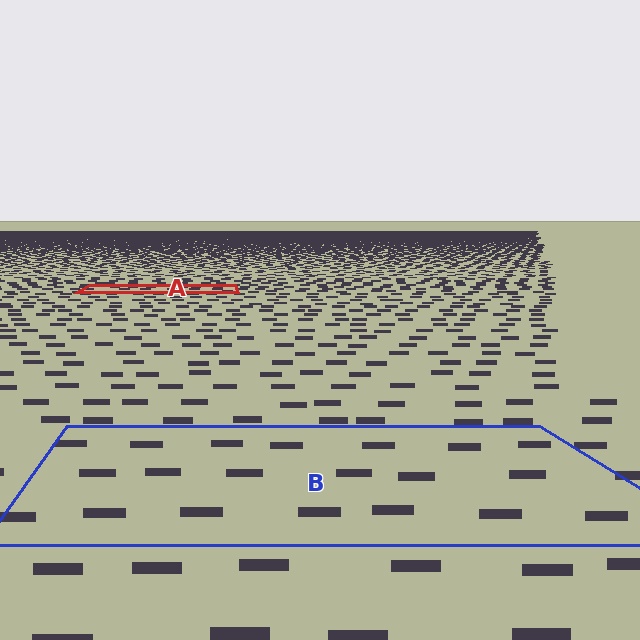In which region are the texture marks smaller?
The texture marks are smaller in region A, because it is farther away.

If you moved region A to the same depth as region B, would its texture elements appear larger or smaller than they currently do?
They would appear larger. At a closer depth, the same texture elements are projected at a bigger on-screen size.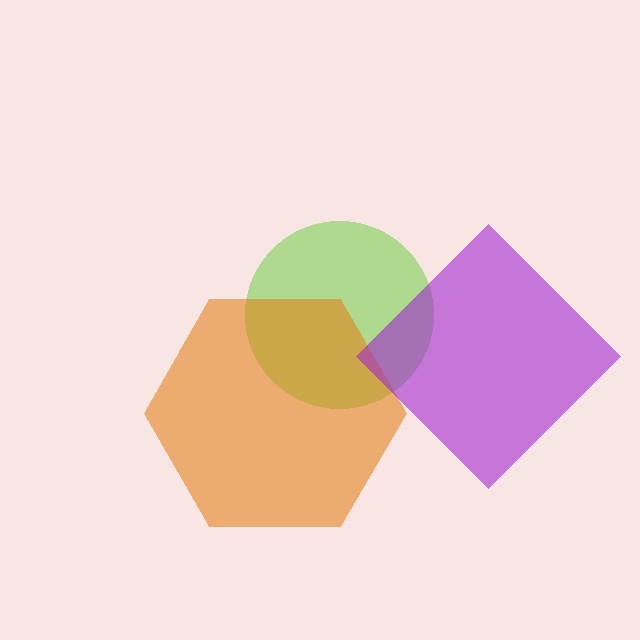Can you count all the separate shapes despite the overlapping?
Yes, there are 3 separate shapes.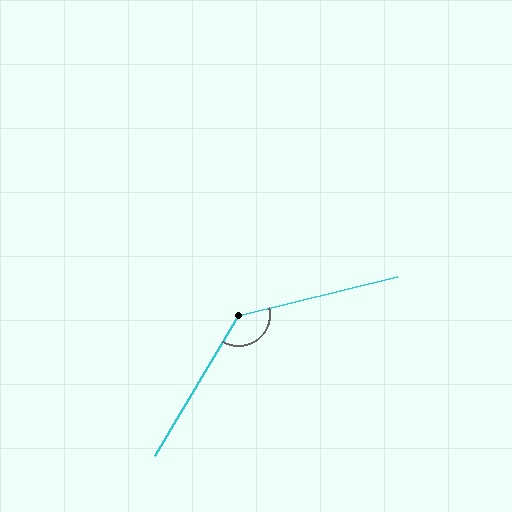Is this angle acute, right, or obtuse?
It is obtuse.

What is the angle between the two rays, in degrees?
Approximately 135 degrees.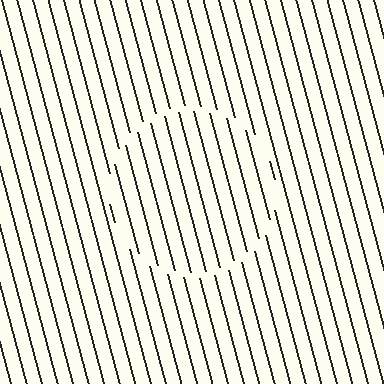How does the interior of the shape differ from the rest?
The interior of the shape contains the same grating, shifted by half a period — the contour is defined by the phase discontinuity where line-ends from the inner and outer gratings abut.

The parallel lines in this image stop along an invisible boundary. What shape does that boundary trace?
An illusory circle. The interior of the shape contains the same grating, shifted by half a period — the contour is defined by the phase discontinuity where line-ends from the inner and outer gratings abut.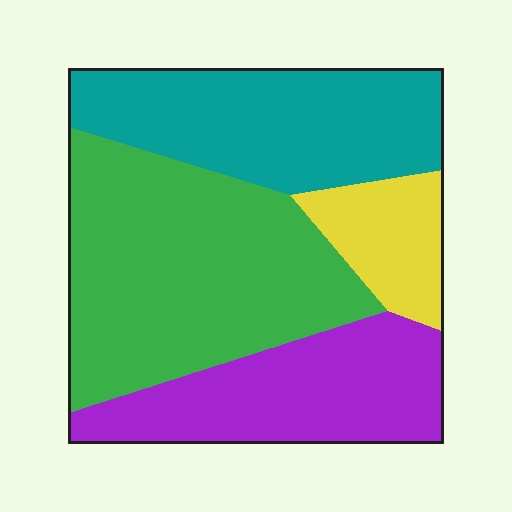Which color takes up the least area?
Yellow, at roughly 10%.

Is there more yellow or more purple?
Purple.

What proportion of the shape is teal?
Teal takes up about one quarter (1/4) of the shape.